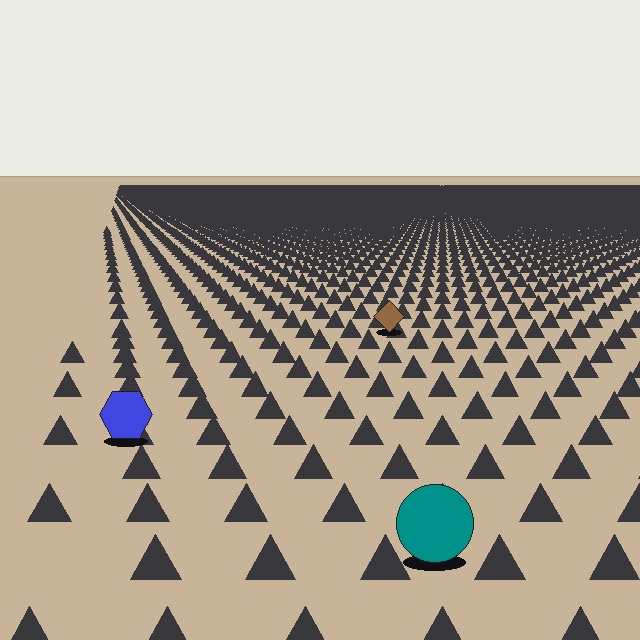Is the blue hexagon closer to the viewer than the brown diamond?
Yes. The blue hexagon is closer — you can tell from the texture gradient: the ground texture is coarser near it.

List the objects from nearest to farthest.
From nearest to farthest: the teal circle, the blue hexagon, the brown diamond.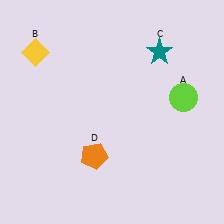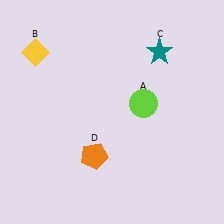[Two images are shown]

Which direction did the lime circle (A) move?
The lime circle (A) moved left.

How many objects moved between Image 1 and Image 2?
1 object moved between the two images.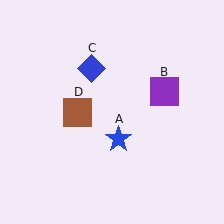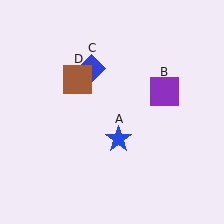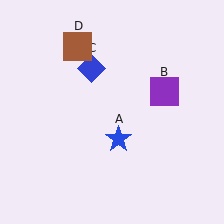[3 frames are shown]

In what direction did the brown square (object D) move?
The brown square (object D) moved up.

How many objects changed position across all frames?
1 object changed position: brown square (object D).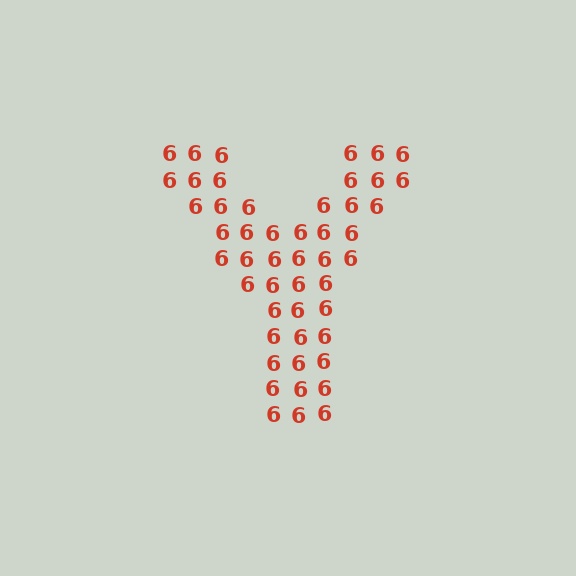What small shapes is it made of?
It is made of small digit 6's.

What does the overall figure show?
The overall figure shows the letter Y.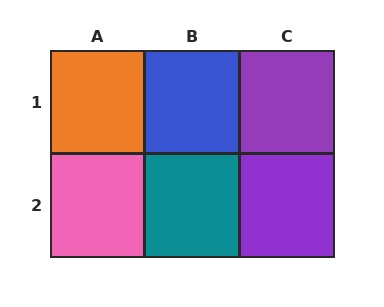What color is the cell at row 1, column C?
Purple.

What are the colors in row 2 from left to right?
Pink, teal, purple.